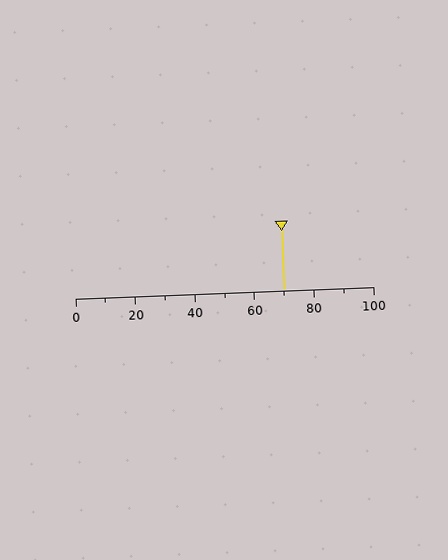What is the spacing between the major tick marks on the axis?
The major ticks are spaced 20 apart.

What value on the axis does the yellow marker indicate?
The marker indicates approximately 70.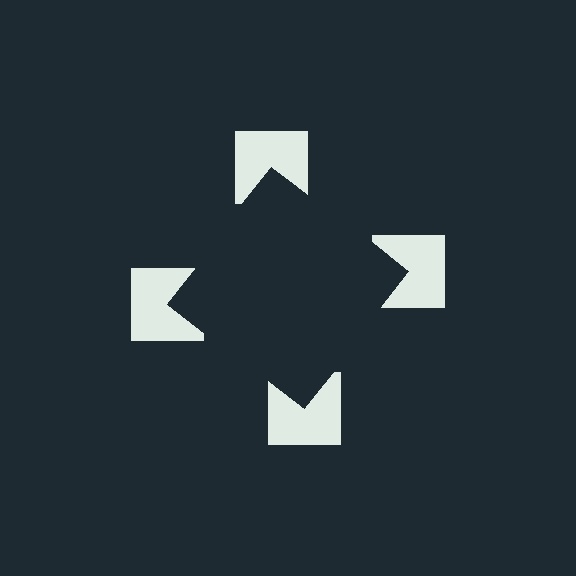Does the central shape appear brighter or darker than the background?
It typically appears slightly darker than the background, even though no actual brightness change is drawn.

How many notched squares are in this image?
There are 4 — one at each vertex of the illusory square.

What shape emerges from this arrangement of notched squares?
An illusory square — its edges are inferred from the aligned wedge cuts in the notched squares, not physically drawn.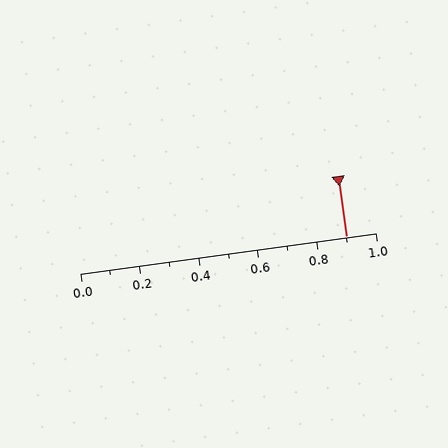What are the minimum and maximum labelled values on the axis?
The axis runs from 0.0 to 1.0.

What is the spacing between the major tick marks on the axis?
The major ticks are spaced 0.2 apart.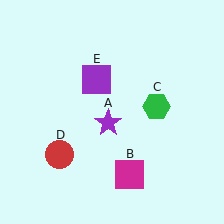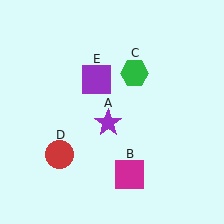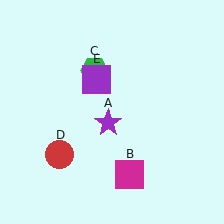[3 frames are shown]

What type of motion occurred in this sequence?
The green hexagon (object C) rotated counterclockwise around the center of the scene.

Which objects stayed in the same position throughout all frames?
Purple star (object A) and magenta square (object B) and red circle (object D) and purple square (object E) remained stationary.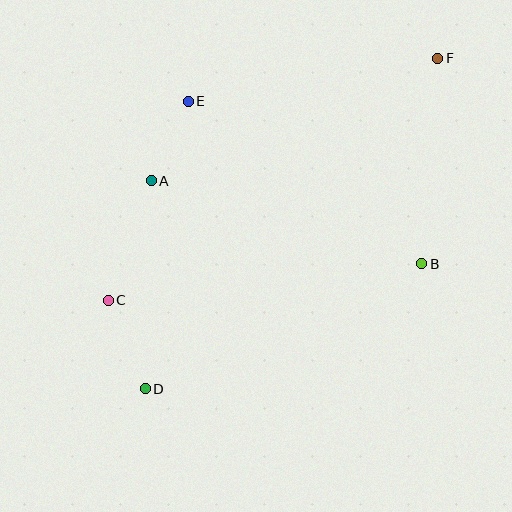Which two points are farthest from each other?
Points D and F are farthest from each other.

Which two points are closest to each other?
Points A and E are closest to each other.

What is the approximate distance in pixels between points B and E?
The distance between B and E is approximately 285 pixels.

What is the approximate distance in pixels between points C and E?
The distance between C and E is approximately 214 pixels.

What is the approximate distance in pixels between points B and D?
The distance between B and D is approximately 304 pixels.